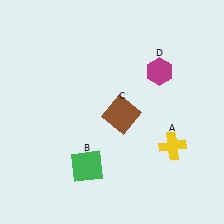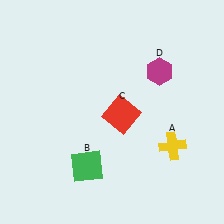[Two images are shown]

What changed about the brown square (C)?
In Image 1, C is brown. In Image 2, it changed to red.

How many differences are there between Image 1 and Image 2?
There is 1 difference between the two images.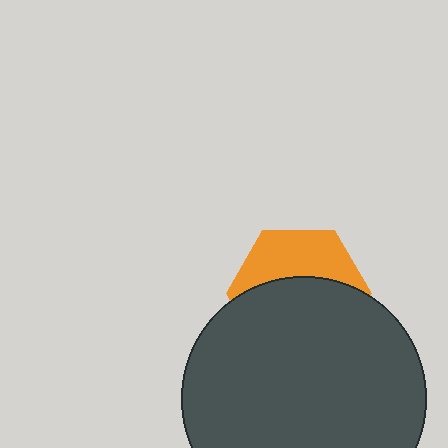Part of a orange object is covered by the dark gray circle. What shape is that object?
It is a hexagon.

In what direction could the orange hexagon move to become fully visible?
The orange hexagon could move up. That would shift it out from behind the dark gray circle entirely.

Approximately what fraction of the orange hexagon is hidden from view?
Roughly 60% of the orange hexagon is hidden behind the dark gray circle.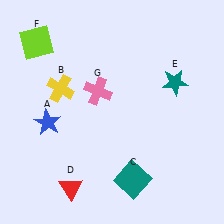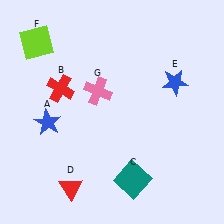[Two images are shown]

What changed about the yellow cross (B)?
In Image 1, B is yellow. In Image 2, it changed to red.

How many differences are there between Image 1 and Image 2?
There are 2 differences between the two images.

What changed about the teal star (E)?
In Image 1, E is teal. In Image 2, it changed to blue.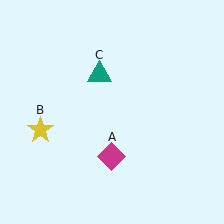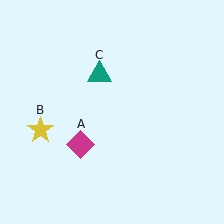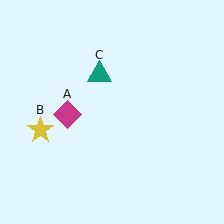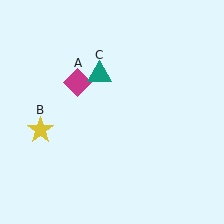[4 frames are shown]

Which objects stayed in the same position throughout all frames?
Yellow star (object B) and teal triangle (object C) remained stationary.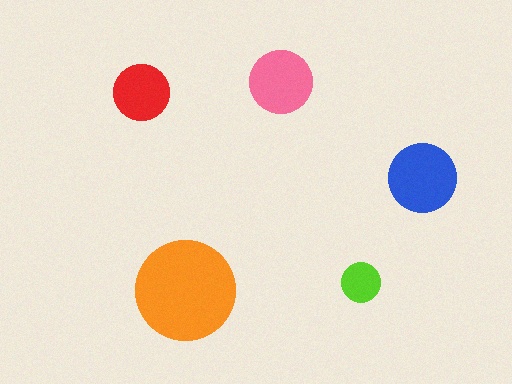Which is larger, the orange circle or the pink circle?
The orange one.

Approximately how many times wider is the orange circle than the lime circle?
About 2.5 times wider.